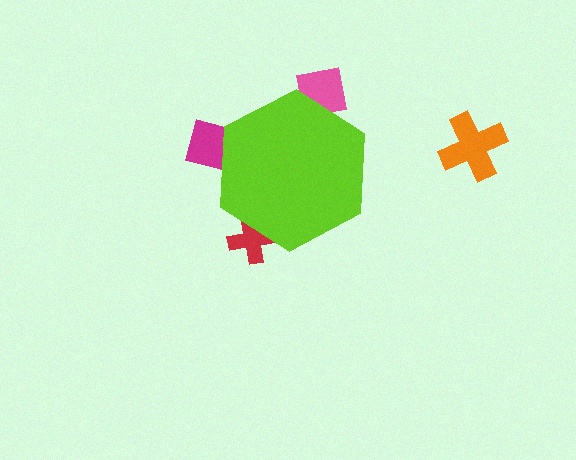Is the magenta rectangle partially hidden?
Yes, the magenta rectangle is partially hidden behind the lime hexagon.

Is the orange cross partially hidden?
No, the orange cross is fully visible.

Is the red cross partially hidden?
Yes, the red cross is partially hidden behind the lime hexagon.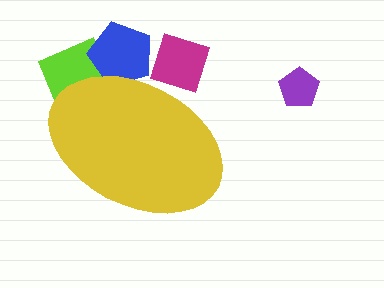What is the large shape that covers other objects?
A yellow ellipse.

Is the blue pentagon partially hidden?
Yes, the blue pentagon is partially hidden behind the yellow ellipse.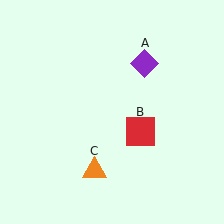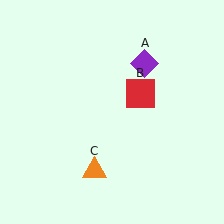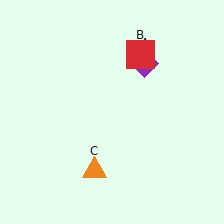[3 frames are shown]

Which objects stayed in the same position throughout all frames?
Purple diamond (object A) and orange triangle (object C) remained stationary.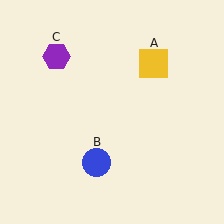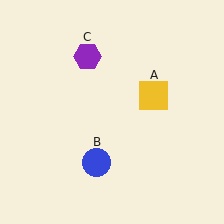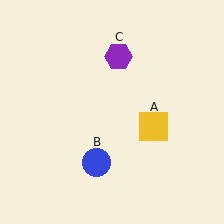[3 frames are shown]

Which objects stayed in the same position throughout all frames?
Blue circle (object B) remained stationary.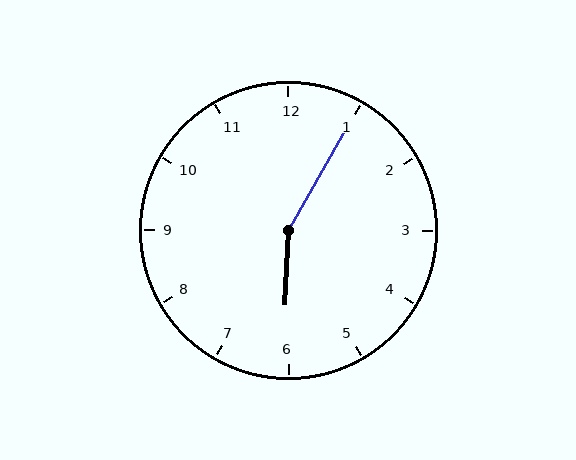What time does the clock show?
6:05.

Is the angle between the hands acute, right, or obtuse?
It is obtuse.